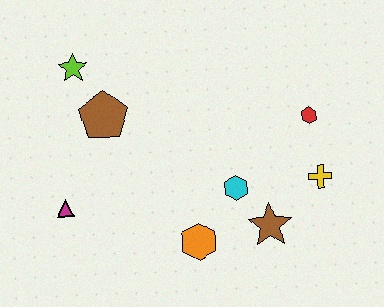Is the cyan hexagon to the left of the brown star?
Yes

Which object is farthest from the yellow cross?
The lime star is farthest from the yellow cross.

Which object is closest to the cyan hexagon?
The brown star is closest to the cyan hexagon.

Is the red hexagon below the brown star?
No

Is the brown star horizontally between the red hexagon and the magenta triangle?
Yes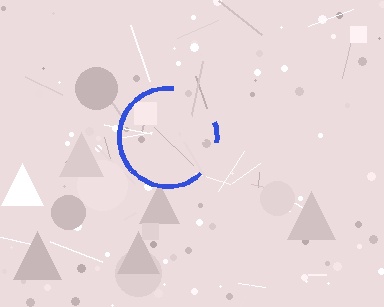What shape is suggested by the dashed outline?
The dashed outline suggests a circle.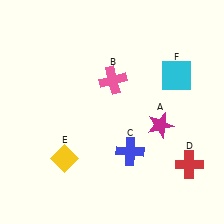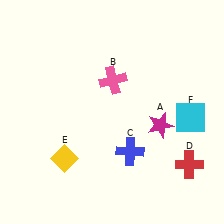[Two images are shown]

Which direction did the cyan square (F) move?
The cyan square (F) moved down.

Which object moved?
The cyan square (F) moved down.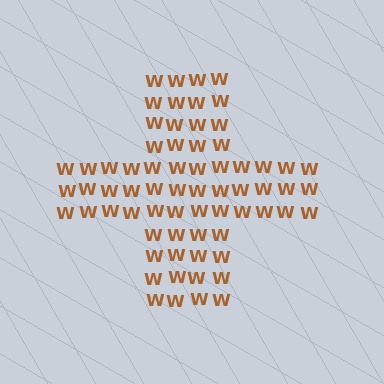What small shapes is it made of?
It is made of small letter W's.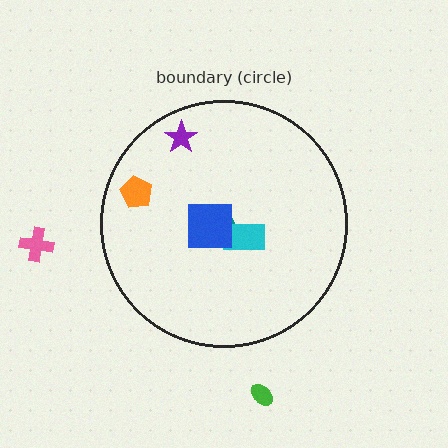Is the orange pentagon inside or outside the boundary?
Inside.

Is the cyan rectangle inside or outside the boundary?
Inside.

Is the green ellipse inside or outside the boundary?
Outside.